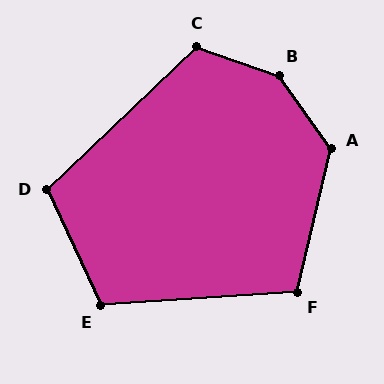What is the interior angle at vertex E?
Approximately 111 degrees (obtuse).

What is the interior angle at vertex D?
Approximately 109 degrees (obtuse).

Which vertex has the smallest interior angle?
F, at approximately 107 degrees.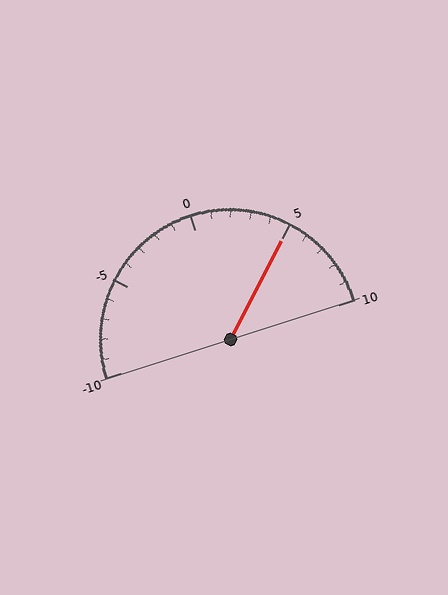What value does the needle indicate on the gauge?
The needle indicates approximately 5.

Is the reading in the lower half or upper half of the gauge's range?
The reading is in the upper half of the range (-10 to 10).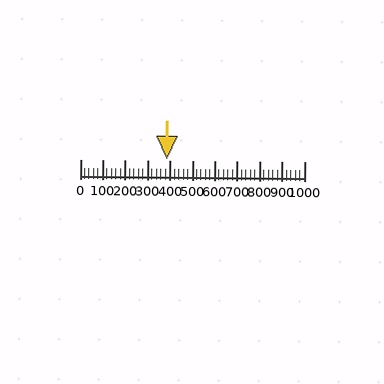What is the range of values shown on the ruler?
The ruler shows values from 0 to 1000.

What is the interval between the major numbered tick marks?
The major tick marks are spaced 100 units apart.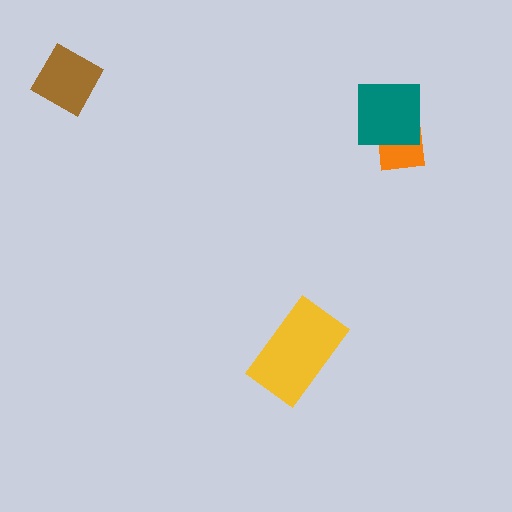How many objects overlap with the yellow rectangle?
0 objects overlap with the yellow rectangle.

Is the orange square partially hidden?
Yes, it is partially covered by another shape.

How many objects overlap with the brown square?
0 objects overlap with the brown square.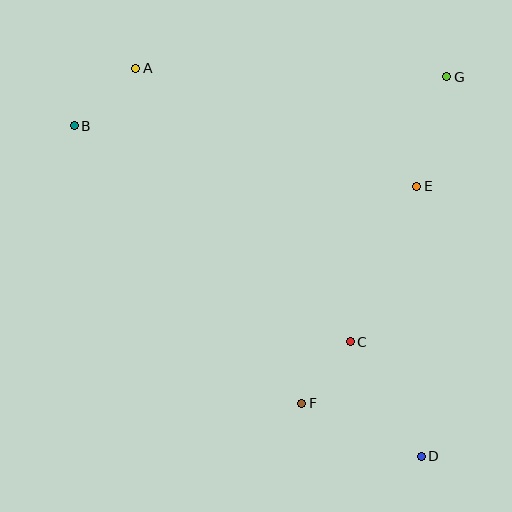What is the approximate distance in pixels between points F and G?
The distance between F and G is approximately 357 pixels.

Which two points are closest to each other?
Points C and F are closest to each other.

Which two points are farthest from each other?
Points A and D are farthest from each other.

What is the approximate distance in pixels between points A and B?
The distance between A and B is approximately 84 pixels.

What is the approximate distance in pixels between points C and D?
The distance between C and D is approximately 135 pixels.